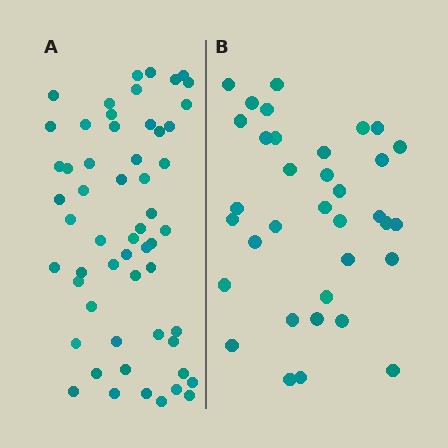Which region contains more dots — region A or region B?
Region A (the left region) has more dots.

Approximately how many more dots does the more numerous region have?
Region A has approximately 20 more dots than region B.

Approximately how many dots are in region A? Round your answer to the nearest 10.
About 60 dots. (The exact count is 56, which rounds to 60.)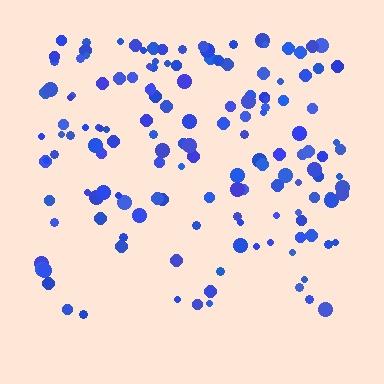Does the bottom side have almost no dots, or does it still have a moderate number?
Still a moderate number, just noticeably fewer than the top.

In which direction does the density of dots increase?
From bottom to top, with the top side densest.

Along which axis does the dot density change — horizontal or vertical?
Vertical.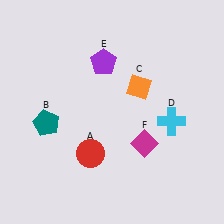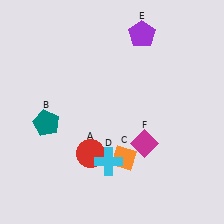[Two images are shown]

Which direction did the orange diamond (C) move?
The orange diamond (C) moved down.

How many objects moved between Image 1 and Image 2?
3 objects moved between the two images.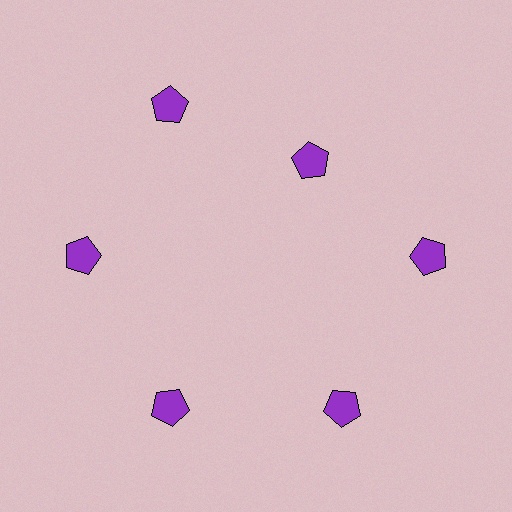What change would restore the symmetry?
The symmetry would be restored by moving it outward, back onto the ring so that all 6 pentagons sit at equal angles and equal distance from the center.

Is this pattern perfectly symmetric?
No. The 6 purple pentagons are arranged in a ring, but one element near the 1 o'clock position is pulled inward toward the center, breaking the 6-fold rotational symmetry.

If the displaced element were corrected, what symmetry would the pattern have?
It would have 6-fold rotational symmetry — the pattern would map onto itself every 60 degrees.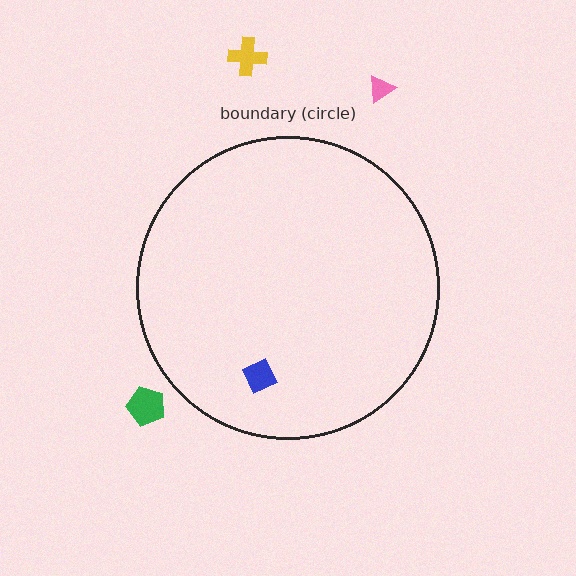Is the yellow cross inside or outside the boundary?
Outside.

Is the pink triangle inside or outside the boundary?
Outside.